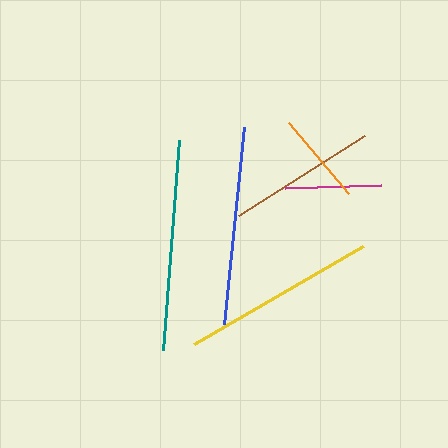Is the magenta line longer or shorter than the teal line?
The teal line is longer than the magenta line.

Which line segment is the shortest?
The orange line is the shortest at approximately 93 pixels.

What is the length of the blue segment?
The blue segment is approximately 198 pixels long.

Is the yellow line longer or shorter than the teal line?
The teal line is longer than the yellow line.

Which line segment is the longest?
The teal line is the longest at approximately 210 pixels.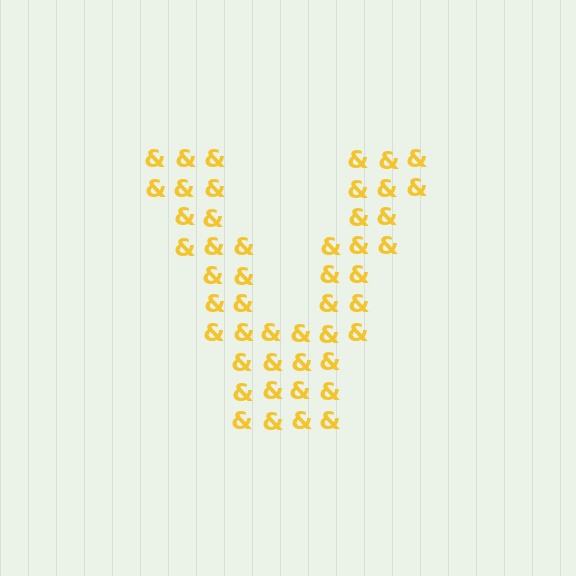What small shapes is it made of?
It is made of small ampersands.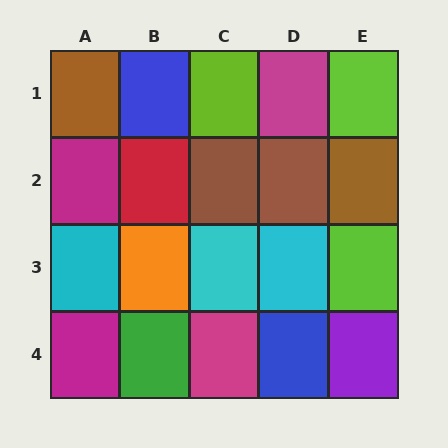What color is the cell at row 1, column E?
Lime.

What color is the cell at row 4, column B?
Green.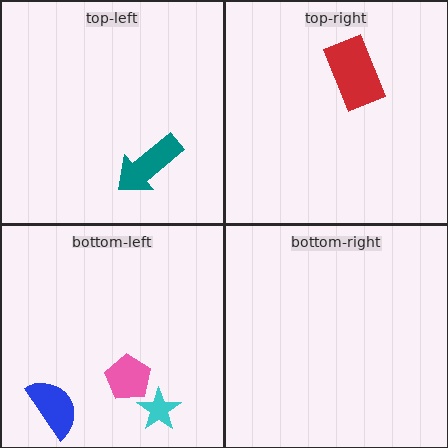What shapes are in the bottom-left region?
The blue semicircle, the cyan star, the pink pentagon.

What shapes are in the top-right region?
The red rectangle.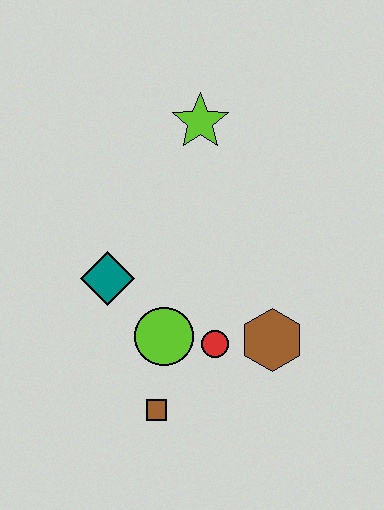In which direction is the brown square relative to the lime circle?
The brown square is below the lime circle.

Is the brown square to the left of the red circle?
Yes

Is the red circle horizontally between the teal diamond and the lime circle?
No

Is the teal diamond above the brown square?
Yes